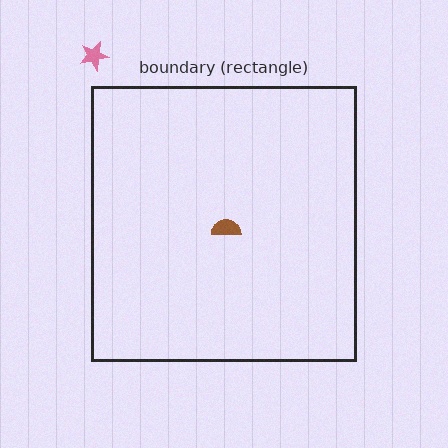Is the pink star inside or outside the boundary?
Outside.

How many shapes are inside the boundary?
1 inside, 1 outside.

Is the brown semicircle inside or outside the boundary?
Inside.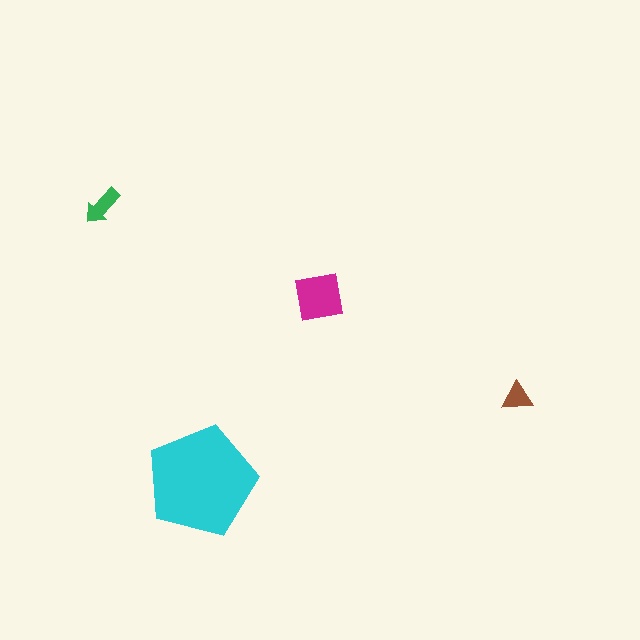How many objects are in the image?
There are 4 objects in the image.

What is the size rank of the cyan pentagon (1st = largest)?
1st.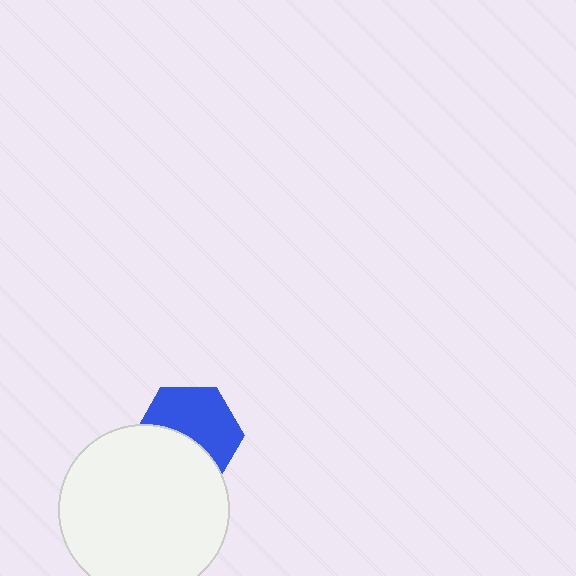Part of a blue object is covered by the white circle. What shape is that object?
It is a hexagon.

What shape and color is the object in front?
The object in front is a white circle.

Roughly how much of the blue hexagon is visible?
About half of it is visible (roughly 57%).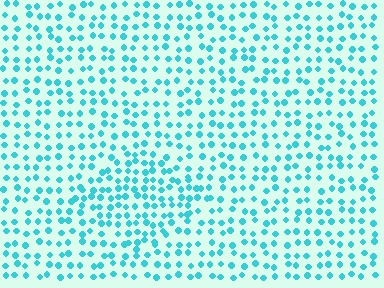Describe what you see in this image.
The image contains small cyan elements arranged at two different densities. A diamond-shaped region is visible where the elements are more densely packed than the surrounding area.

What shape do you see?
I see a diamond.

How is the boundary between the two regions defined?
The boundary is defined by a change in element density (approximately 1.5x ratio). All elements are the same color, size, and shape.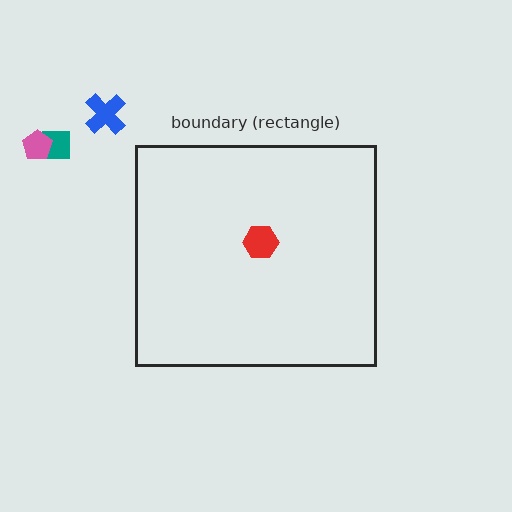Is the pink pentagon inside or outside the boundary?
Outside.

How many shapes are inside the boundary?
1 inside, 3 outside.